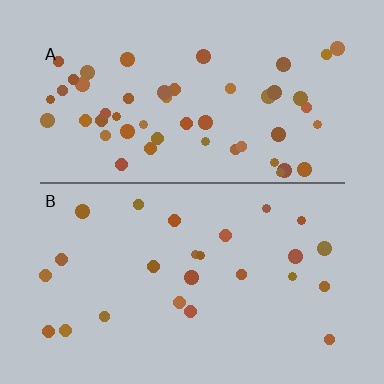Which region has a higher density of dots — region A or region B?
A (the top).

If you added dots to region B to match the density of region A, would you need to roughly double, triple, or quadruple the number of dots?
Approximately double.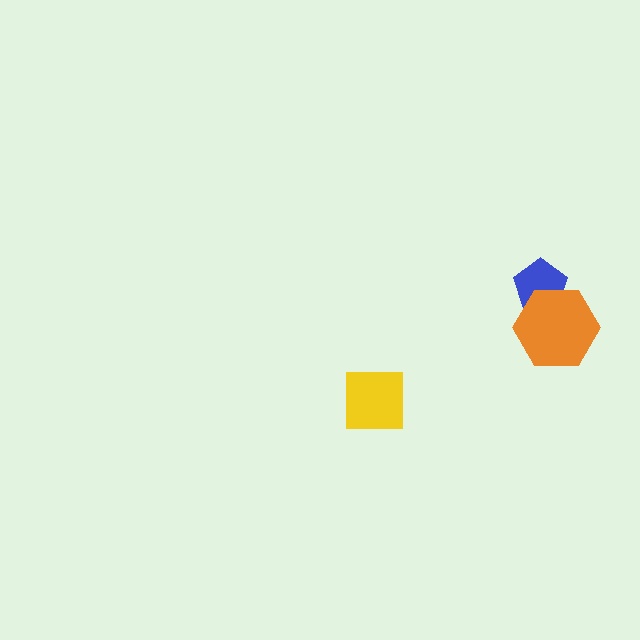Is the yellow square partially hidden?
No, no other shape covers it.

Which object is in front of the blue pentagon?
The orange hexagon is in front of the blue pentagon.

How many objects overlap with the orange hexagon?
1 object overlaps with the orange hexagon.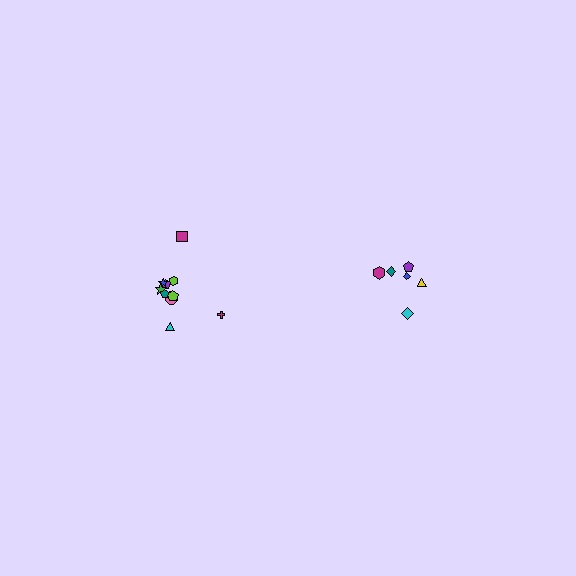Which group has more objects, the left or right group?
The left group.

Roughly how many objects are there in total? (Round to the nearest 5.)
Roughly 15 objects in total.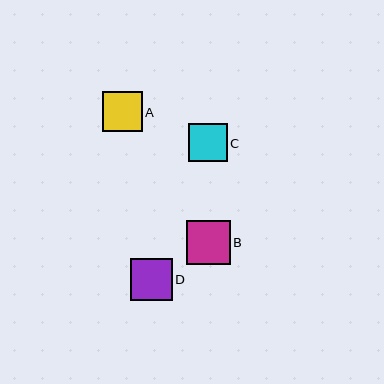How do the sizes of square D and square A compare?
Square D and square A are approximately the same size.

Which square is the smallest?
Square C is the smallest with a size of approximately 38 pixels.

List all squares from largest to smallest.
From largest to smallest: B, D, A, C.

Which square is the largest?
Square B is the largest with a size of approximately 44 pixels.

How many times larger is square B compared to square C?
Square B is approximately 1.1 times the size of square C.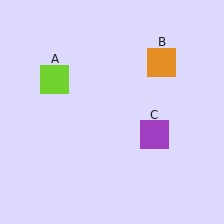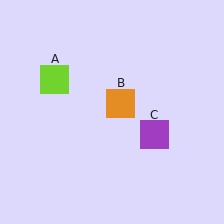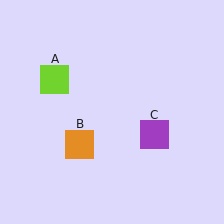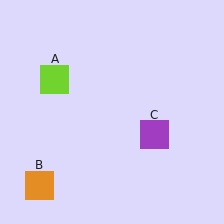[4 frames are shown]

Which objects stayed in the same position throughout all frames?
Lime square (object A) and purple square (object C) remained stationary.